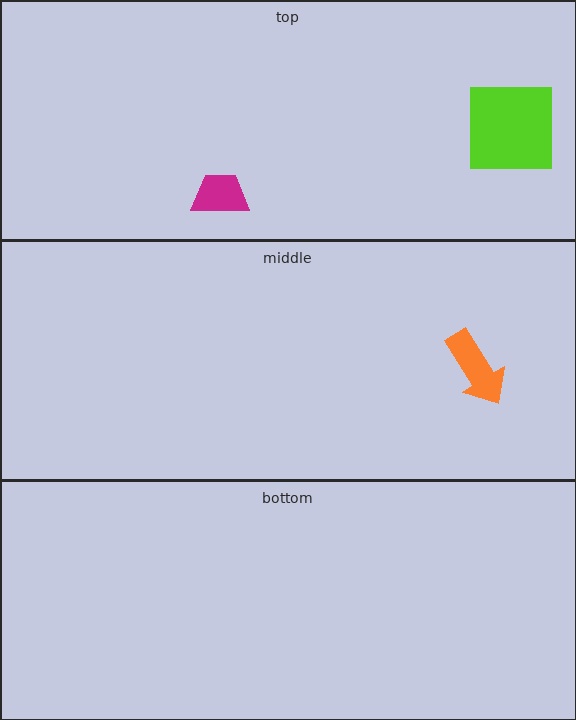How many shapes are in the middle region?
1.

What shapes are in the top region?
The lime square, the magenta trapezoid.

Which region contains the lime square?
The top region.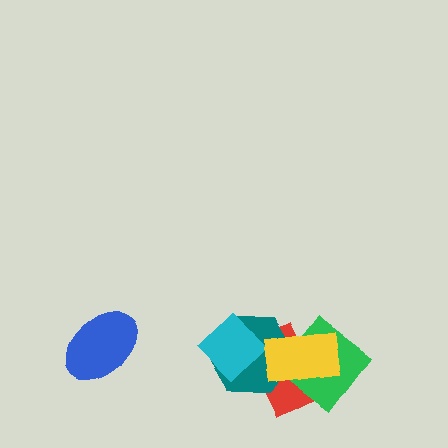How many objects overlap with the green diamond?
3 objects overlap with the green diamond.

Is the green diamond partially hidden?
Yes, it is partially covered by another shape.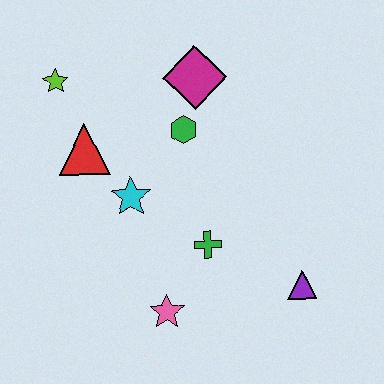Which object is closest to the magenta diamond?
The green hexagon is closest to the magenta diamond.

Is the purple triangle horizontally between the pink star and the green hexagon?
No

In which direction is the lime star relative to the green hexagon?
The lime star is to the left of the green hexagon.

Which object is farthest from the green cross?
The lime star is farthest from the green cross.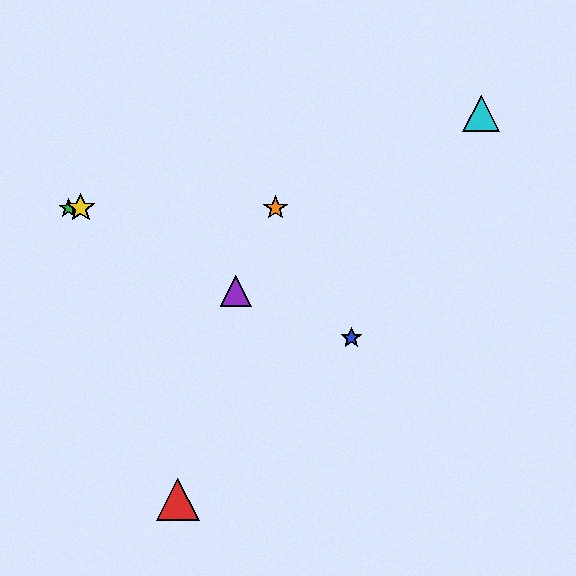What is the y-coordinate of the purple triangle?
The purple triangle is at y≈291.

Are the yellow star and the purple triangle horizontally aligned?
No, the yellow star is at y≈208 and the purple triangle is at y≈291.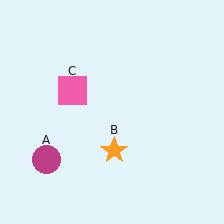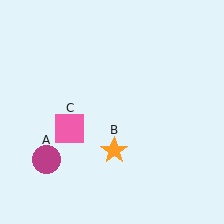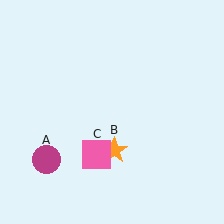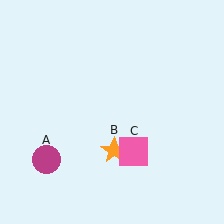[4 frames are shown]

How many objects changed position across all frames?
1 object changed position: pink square (object C).